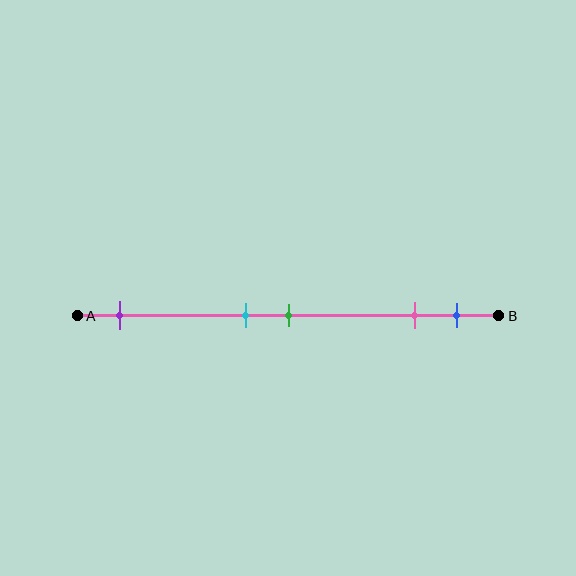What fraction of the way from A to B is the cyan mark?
The cyan mark is approximately 40% (0.4) of the way from A to B.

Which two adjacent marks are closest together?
The cyan and green marks are the closest adjacent pair.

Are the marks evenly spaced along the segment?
No, the marks are not evenly spaced.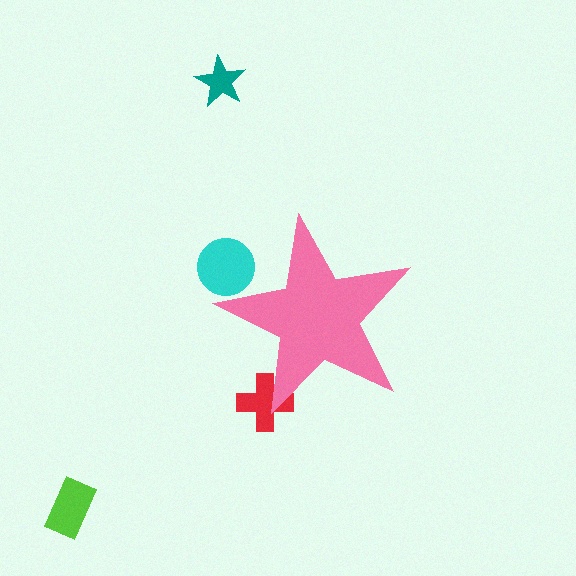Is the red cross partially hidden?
Yes, the red cross is partially hidden behind the pink star.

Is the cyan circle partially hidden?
Yes, the cyan circle is partially hidden behind the pink star.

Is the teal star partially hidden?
No, the teal star is fully visible.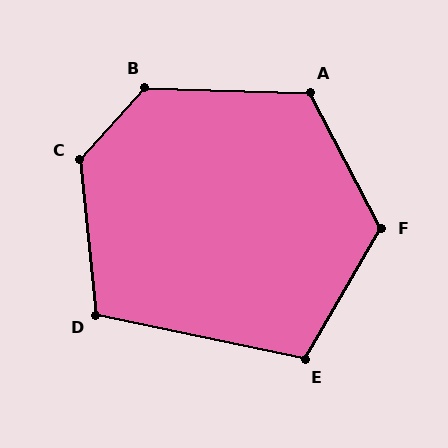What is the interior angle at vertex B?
Approximately 130 degrees (obtuse).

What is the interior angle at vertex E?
Approximately 108 degrees (obtuse).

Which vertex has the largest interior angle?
C, at approximately 132 degrees.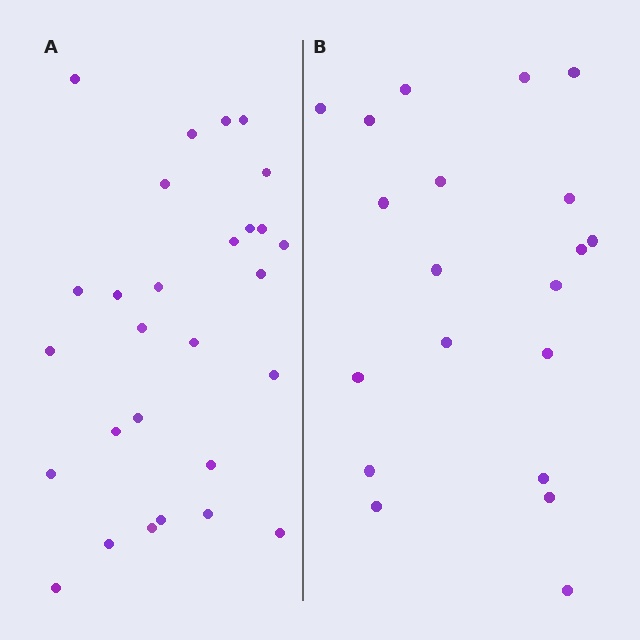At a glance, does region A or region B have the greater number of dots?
Region A (the left region) has more dots.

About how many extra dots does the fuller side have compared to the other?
Region A has roughly 8 or so more dots than region B.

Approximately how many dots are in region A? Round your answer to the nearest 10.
About 30 dots. (The exact count is 28, which rounds to 30.)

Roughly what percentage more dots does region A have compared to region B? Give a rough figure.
About 40% more.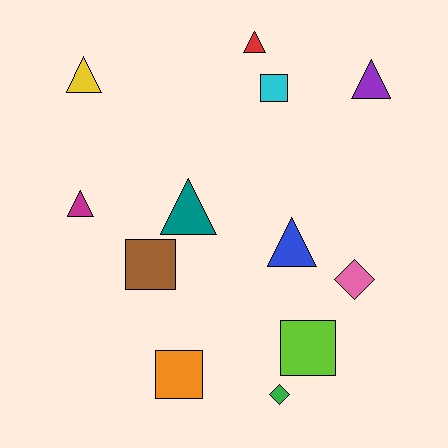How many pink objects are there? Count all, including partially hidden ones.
There is 1 pink object.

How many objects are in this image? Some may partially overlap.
There are 12 objects.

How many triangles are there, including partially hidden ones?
There are 6 triangles.